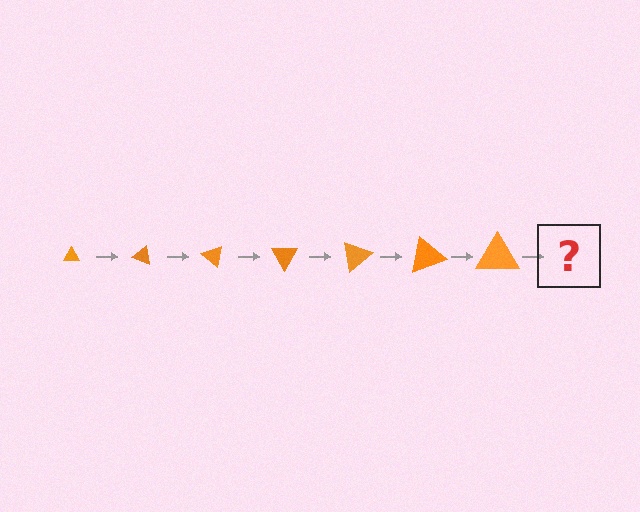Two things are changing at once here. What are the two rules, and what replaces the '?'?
The two rules are that the triangle grows larger each step and it rotates 20 degrees each step. The '?' should be a triangle, larger than the previous one and rotated 140 degrees from the start.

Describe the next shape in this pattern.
It should be a triangle, larger than the previous one and rotated 140 degrees from the start.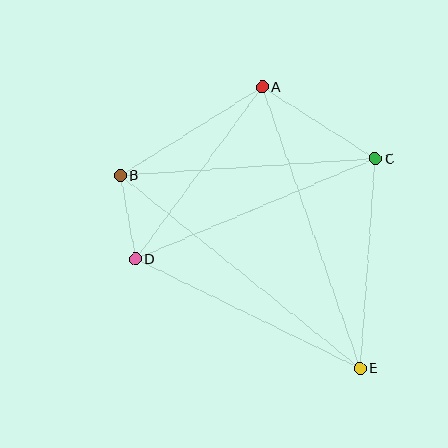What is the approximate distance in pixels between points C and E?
The distance between C and E is approximately 210 pixels.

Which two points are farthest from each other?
Points B and E are farthest from each other.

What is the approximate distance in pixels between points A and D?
The distance between A and D is approximately 214 pixels.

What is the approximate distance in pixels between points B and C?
The distance between B and C is approximately 255 pixels.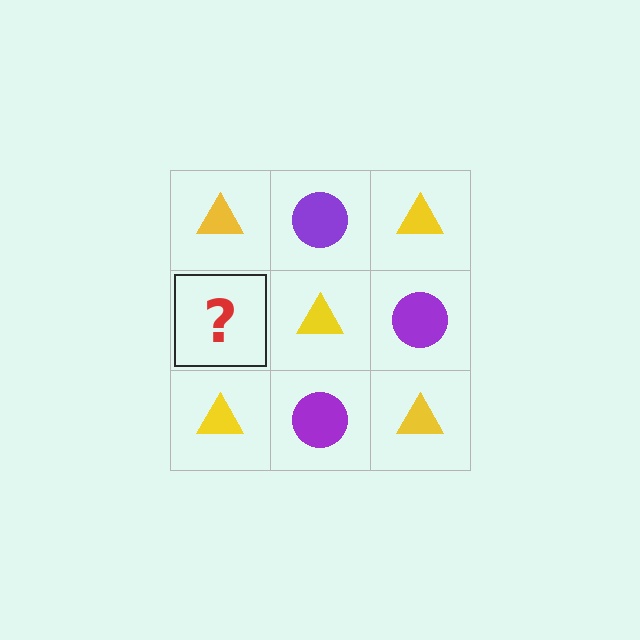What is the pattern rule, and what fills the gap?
The rule is that it alternates yellow triangle and purple circle in a checkerboard pattern. The gap should be filled with a purple circle.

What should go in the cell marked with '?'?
The missing cell should contain a purple circle.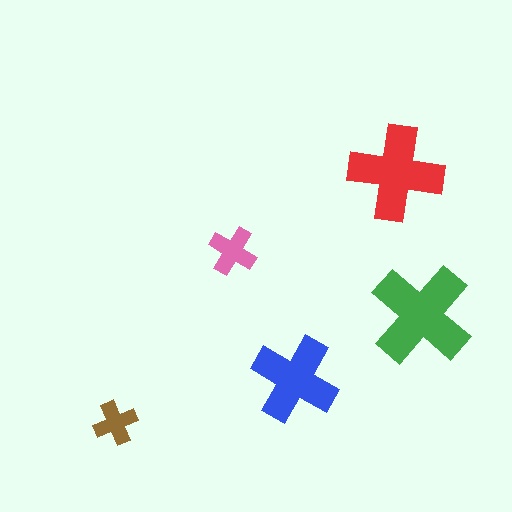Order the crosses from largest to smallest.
the green one, the red one, the blue one, the pink one, the brown one.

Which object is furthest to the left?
The brown cross is leftmost.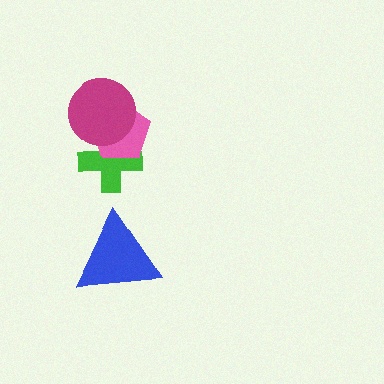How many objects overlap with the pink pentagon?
2 objects overlap with the pink pentagon.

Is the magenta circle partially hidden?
No, no other shape covers it.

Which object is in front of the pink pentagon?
The magenta circle is in front of the pink pentagon.